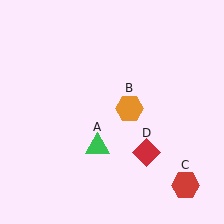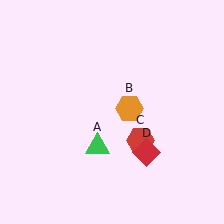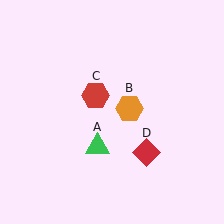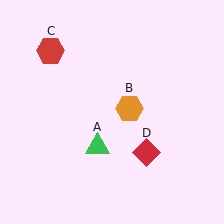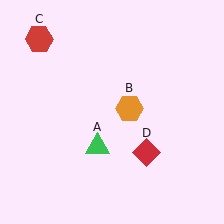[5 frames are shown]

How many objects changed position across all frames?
1 object changed position: red hexagon (object C).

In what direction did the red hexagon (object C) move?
The red hexagon (object C) moved up and to the left.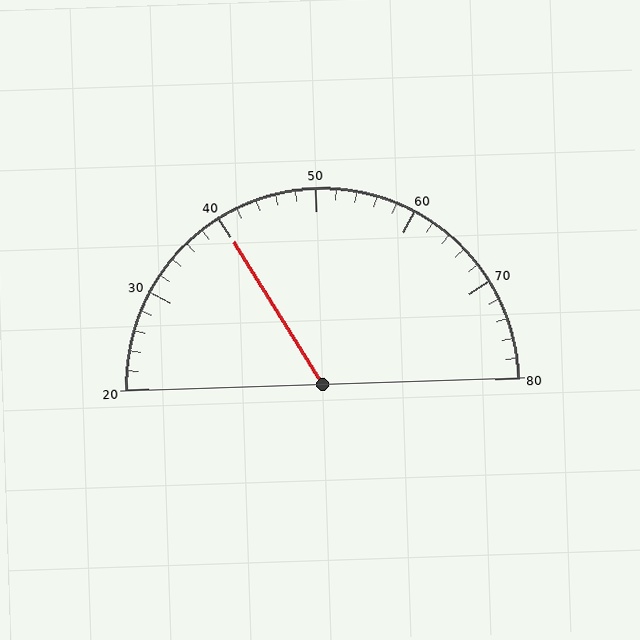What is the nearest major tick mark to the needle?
The nearest major tick mark is 40.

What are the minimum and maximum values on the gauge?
The gauge ranges from 20 to 80.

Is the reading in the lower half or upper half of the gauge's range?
The reading is in the lower half of the range (20 to 80).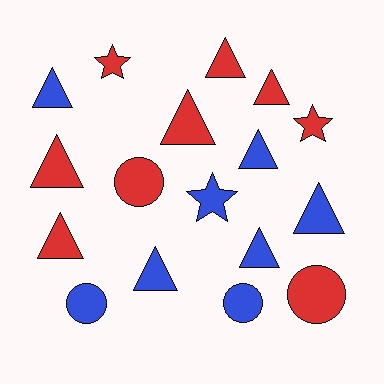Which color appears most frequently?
Red, with 9 objects.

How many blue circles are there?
There are 2 blue circles.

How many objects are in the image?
There are 17 objects.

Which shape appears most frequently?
Triangle, with 10 objects.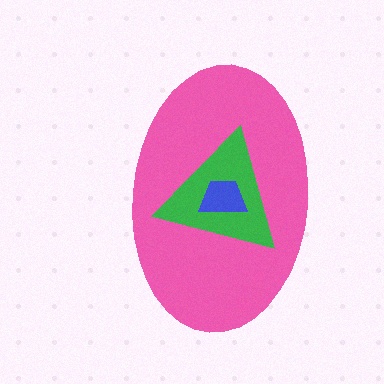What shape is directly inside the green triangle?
The blue trapezoid.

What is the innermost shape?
The blue trapezoid.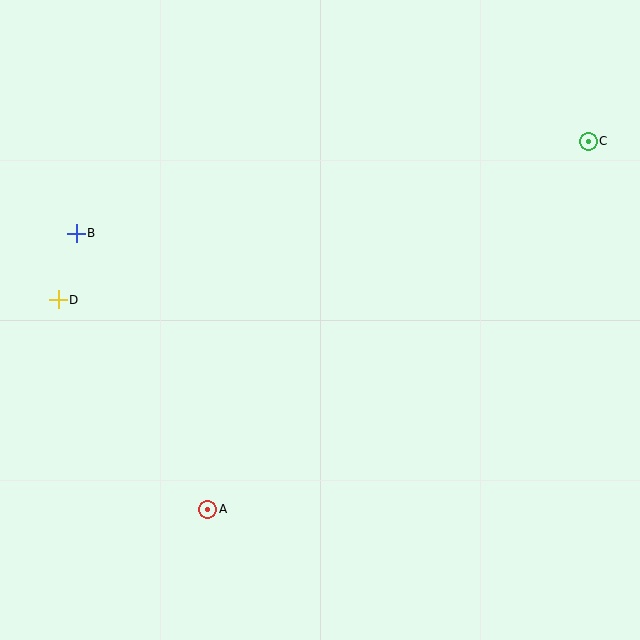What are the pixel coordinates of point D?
Point D is at (58, 300).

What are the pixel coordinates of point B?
Point B is at (76, 233).